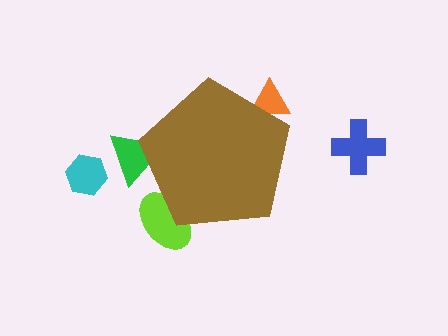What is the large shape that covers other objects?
A brown pentagon.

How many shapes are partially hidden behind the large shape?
3 shapes are partially hidden.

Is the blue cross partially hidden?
No, the blue cross is fully visible.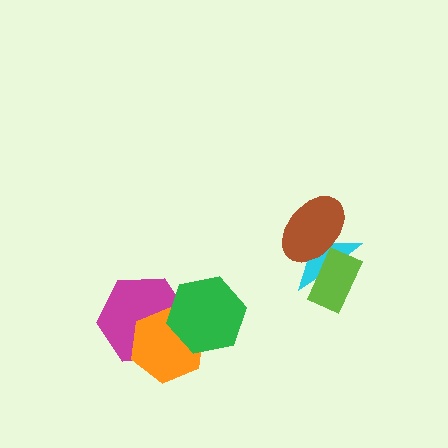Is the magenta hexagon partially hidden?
Yes, it is partially covered by another shape.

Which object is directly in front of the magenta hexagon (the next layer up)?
The orange hexagon is directly in front of the magenta hexagon.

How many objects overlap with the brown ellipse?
2 objects overlap with the brown ellipse.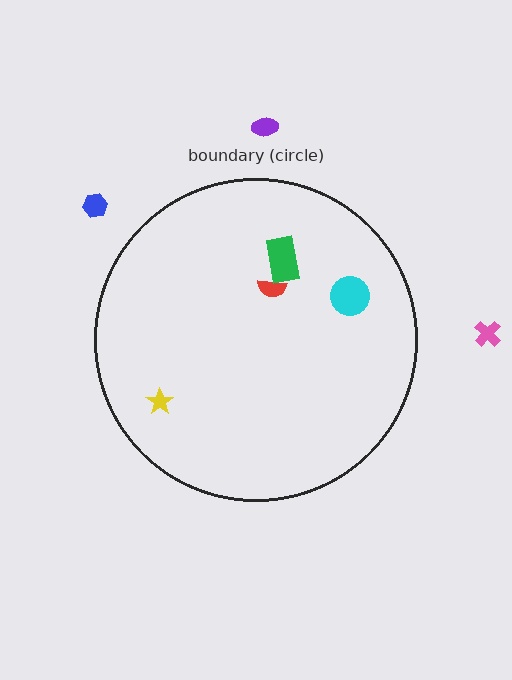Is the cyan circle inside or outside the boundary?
Inside.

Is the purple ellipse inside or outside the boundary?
Outside.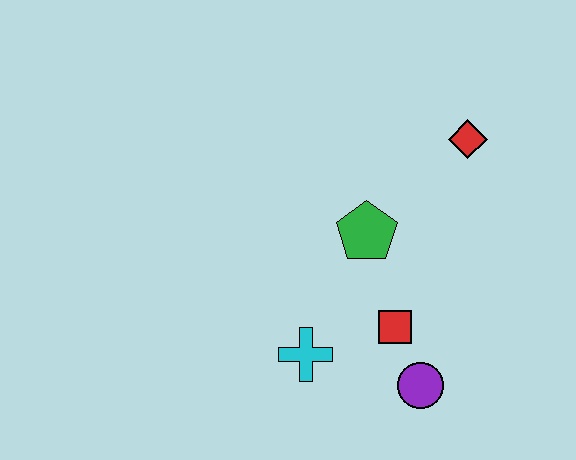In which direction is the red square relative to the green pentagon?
The red square is below the green pentagon.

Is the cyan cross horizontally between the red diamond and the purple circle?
No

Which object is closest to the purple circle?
The red square is closest to the purple circle.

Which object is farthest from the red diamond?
The cyan cross is farthest from the red diamond.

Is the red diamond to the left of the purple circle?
No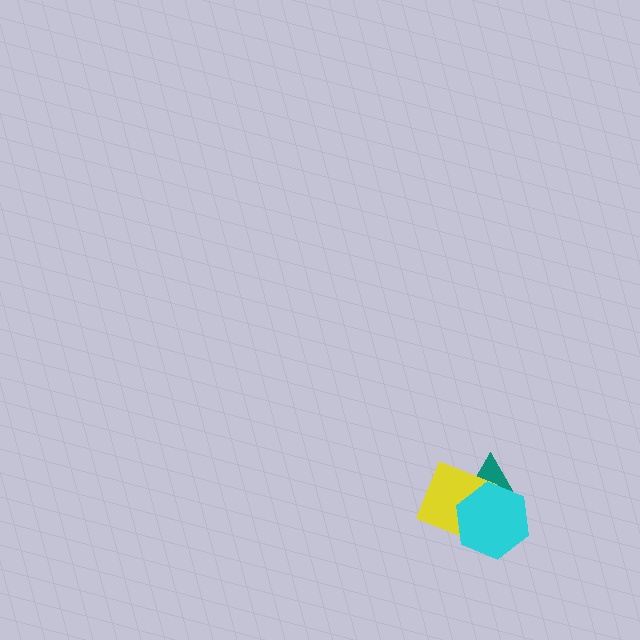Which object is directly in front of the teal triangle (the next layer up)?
The yellow diamond is directly in front of the teal triangle.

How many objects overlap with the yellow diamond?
2 objects overlap with the yellow diamond.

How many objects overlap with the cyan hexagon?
2 objects overlap with the cyan hexagon.